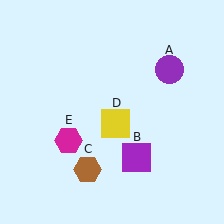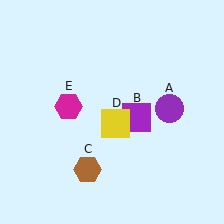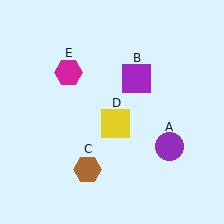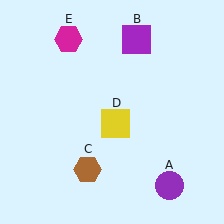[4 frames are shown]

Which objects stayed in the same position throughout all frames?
Brown hexagon (object C) and yellow square (object D) remained stationary.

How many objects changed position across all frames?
3 objects changed position: purple circle (object A), purple square (object B), magenta hexagon (object E).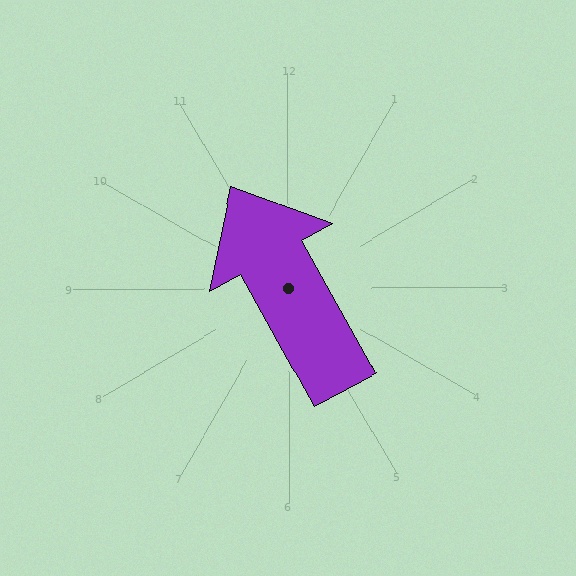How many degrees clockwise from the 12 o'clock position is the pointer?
Approximately 331 degrees.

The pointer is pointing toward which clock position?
Roughly 11 o'clock.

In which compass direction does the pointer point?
Northwest.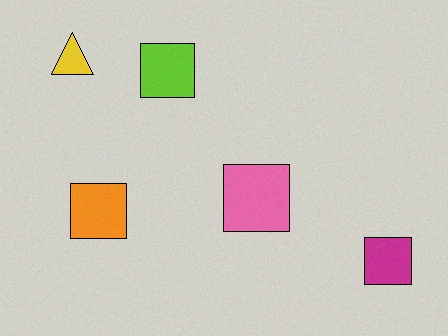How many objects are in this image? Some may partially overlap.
There are 5 objects.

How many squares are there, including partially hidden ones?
There are 4 squares.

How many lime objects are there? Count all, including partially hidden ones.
There is 1 lime object.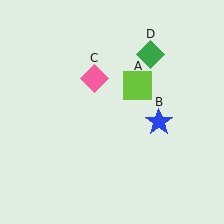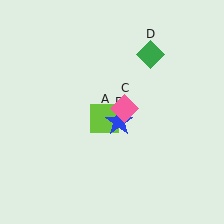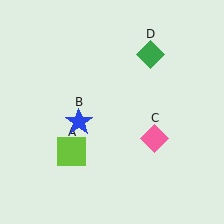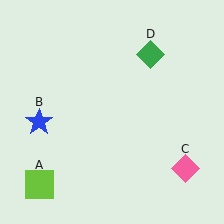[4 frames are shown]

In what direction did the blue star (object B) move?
The blue star (object B) moved left.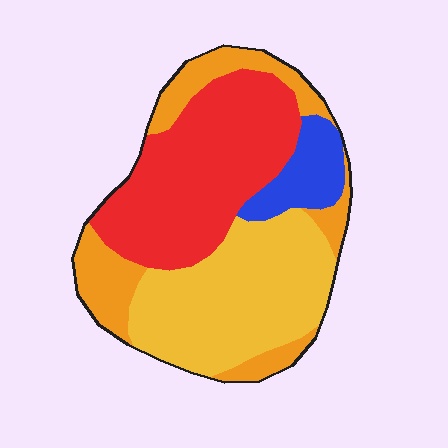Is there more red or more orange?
Red.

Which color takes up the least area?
Blue, at roughly 10%.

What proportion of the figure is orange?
Orange takes up about one fifth (1/5) of the figure.